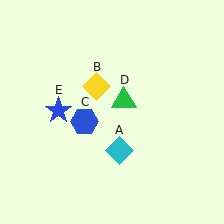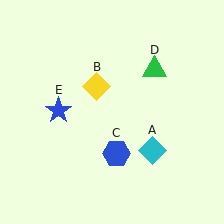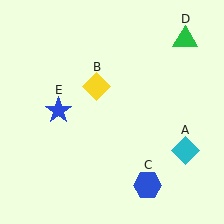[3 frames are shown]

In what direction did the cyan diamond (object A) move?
The cyan diamond (object A) moved right.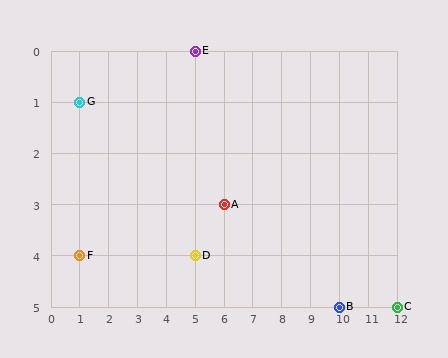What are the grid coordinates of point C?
Point C is at grid coordinates (12, 5).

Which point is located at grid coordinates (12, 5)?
Point C is at (12, 5).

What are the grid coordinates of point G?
Point G is at grid coordinates (1, 1).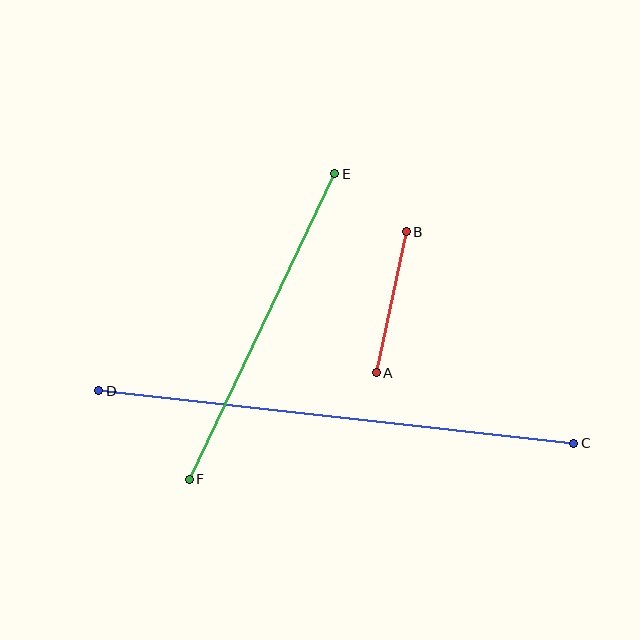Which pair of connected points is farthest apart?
Points C and D are farthest apart.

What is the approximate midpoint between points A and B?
The midpoint is at approximately (391, 302) pixels.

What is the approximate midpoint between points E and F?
The midpoint is at approximately (262, 326) pixels.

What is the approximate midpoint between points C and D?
The midpoint is at approximately (336, 417) pixels.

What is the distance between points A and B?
The distance is approximately 144 pixels.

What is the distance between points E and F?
The distance is approximately 339 pixels.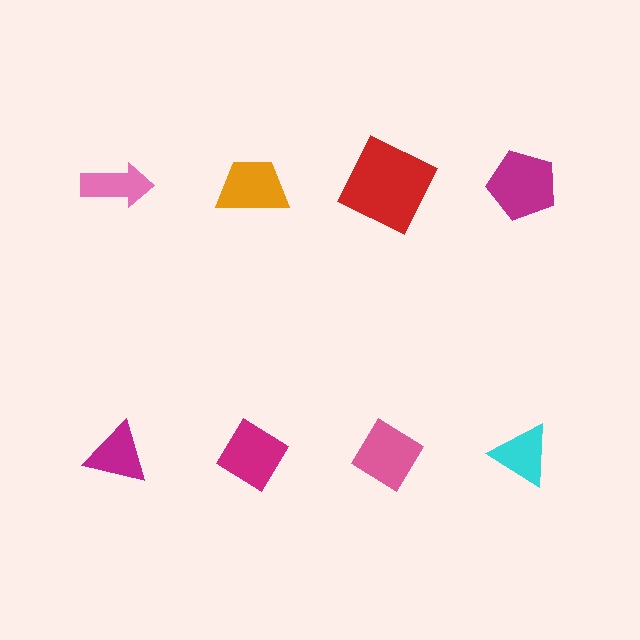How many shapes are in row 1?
4 shapes.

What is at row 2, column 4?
A cyan triangle.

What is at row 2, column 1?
A magenta triangle.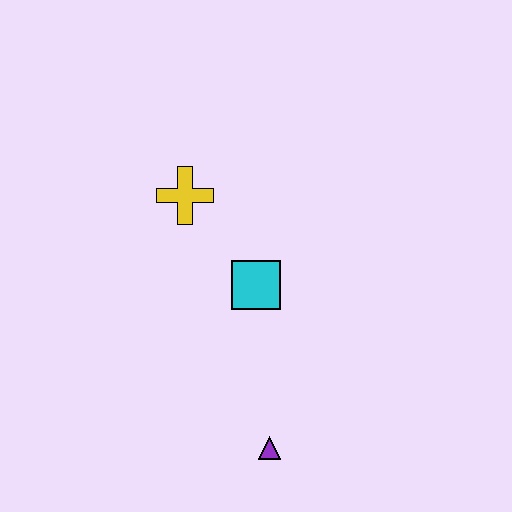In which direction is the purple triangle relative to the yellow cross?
The purple triangle is below the yellow cross.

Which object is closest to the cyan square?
The yellow cross is closest to the cyan square.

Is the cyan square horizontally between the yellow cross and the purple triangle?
Yes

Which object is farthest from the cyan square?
The purple triangle is farthest from the cyan square.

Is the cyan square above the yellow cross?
No